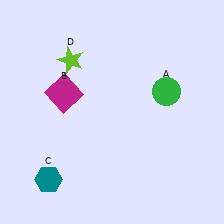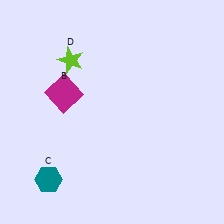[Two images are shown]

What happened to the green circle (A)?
The green circle (A) was removed in Image 2. It was in the top-right area of Image 1.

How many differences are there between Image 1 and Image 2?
There is 1 difference between the two images.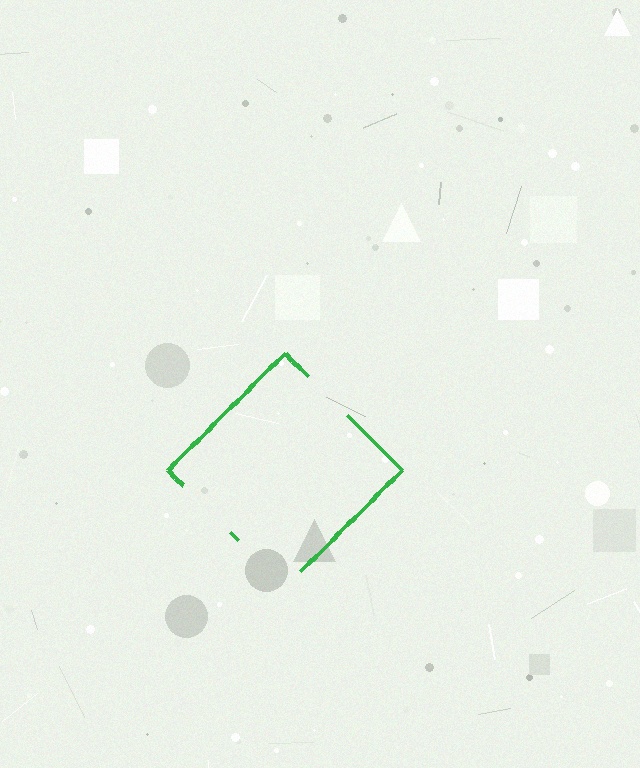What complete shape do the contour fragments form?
The contour fragments form a diamond.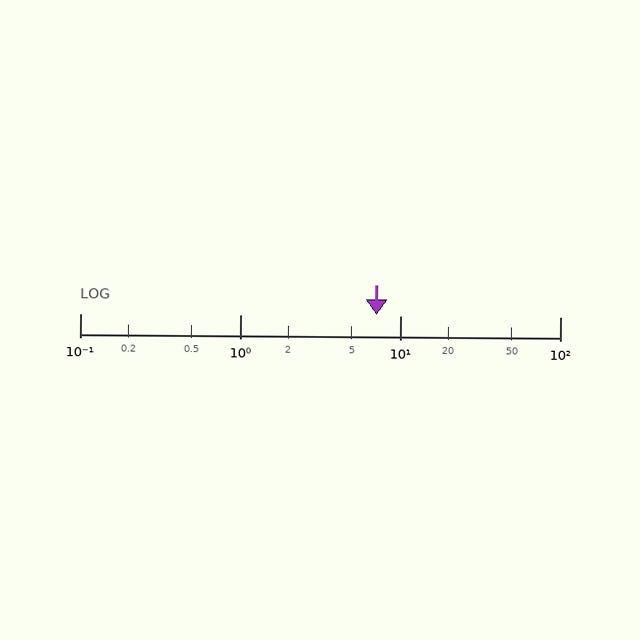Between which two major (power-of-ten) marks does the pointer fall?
The pointer is between 1 and 10.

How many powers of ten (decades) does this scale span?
The scale spans 3 decades, from 0.1 to 100.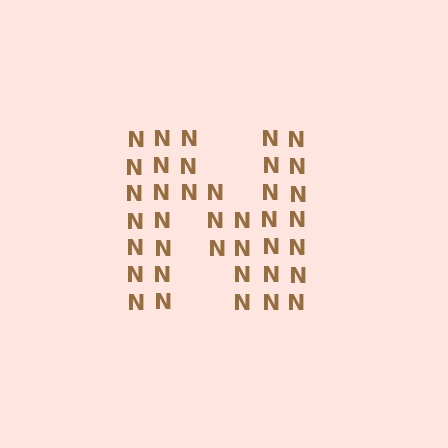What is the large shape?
The large shape is the letter N.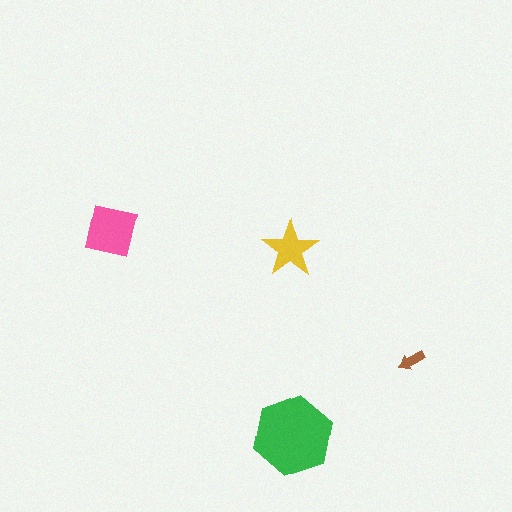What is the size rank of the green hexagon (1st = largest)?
1st.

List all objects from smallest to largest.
The brown arrow, the yellow star, the pink square, the green hexagon.